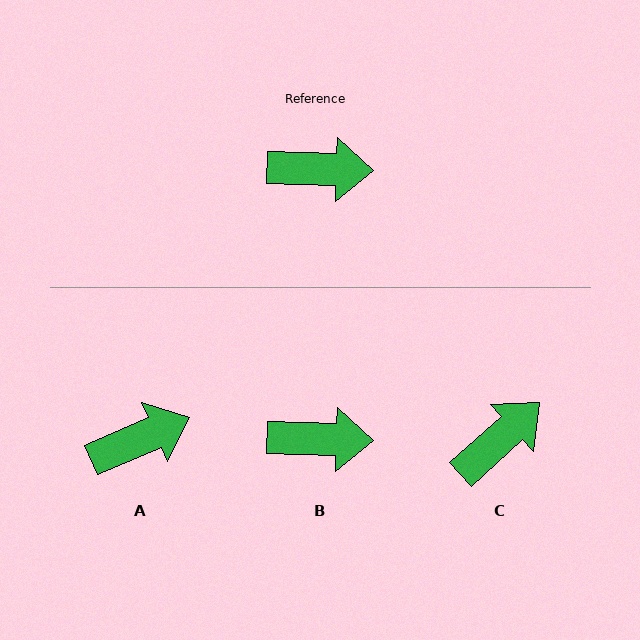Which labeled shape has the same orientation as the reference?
B.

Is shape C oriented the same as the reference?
No, it is off by about 44 degrees.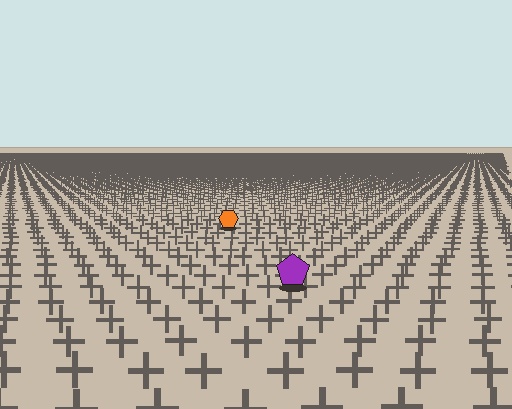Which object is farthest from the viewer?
The orange hexagon is farthest from the viewer. It appears smaller and the ground texture around it is denser.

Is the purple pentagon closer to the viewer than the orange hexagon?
Yes. The purple pentagon is closer — you can tell from the texture gradient: the ground texture is coarser near it.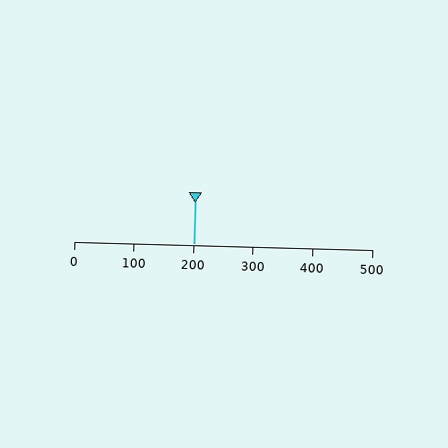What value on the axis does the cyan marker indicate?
The marker indicates approximately 200.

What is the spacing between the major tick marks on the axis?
The major ticks are spaced 100 apart.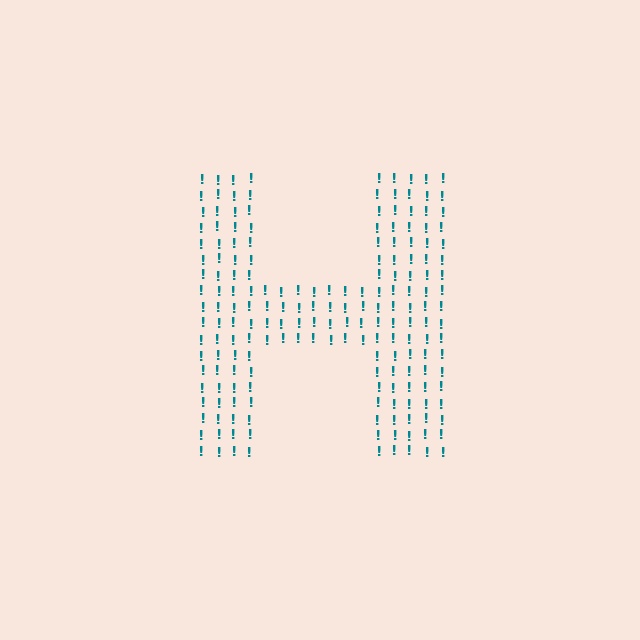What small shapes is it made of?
It is made of small exclamation marks.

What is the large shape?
The large shape is the letter H.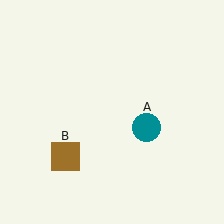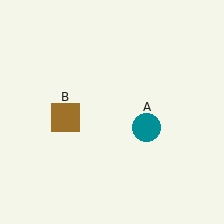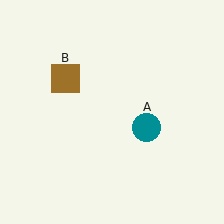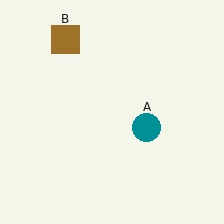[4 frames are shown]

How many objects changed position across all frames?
1 object changed position: brown square (object B).